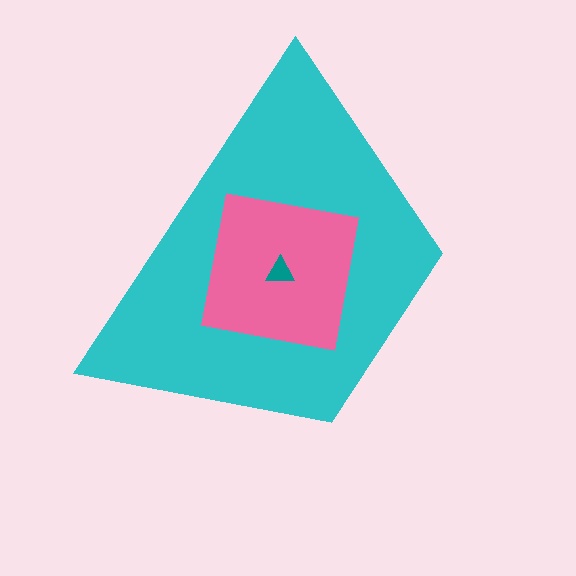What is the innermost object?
The teal triangle.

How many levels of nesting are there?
3.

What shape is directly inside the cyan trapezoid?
The pink square.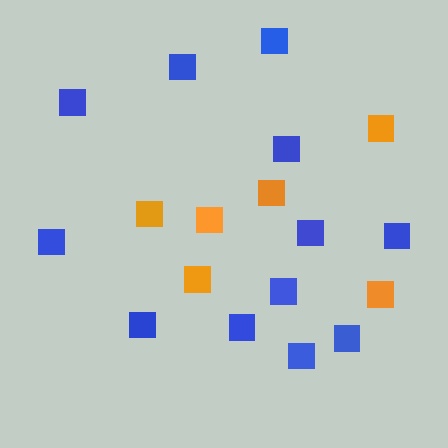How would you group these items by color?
There are 2 groups: one group of orange squares (6) and one group of blue squares (12).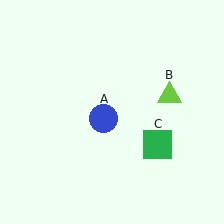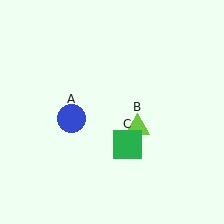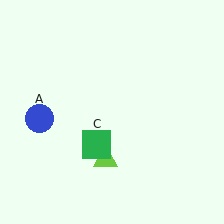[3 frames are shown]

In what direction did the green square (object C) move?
The green square (object C) moved left.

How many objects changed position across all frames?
3 objects changed position: blue circle (object A), lime triangle (object B), green square (object C).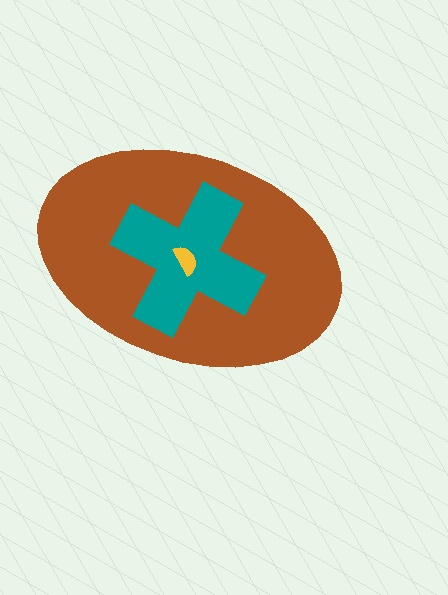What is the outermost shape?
The brown ellipse.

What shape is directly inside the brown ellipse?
The teal cross.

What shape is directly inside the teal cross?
The yellow semicircle.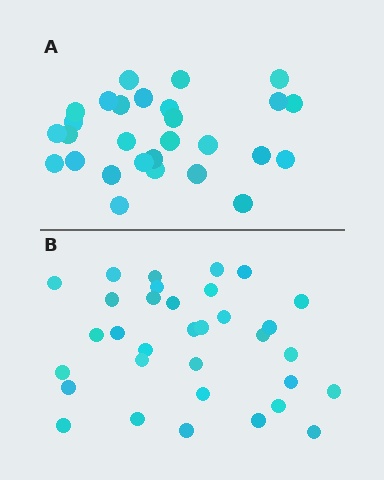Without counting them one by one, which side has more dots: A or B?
Region B (the bottom region) has more dots.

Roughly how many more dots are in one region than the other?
Region B has about 5 more dots than region A.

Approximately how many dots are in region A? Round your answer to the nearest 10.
About 30 dots. (The exact count is 28, which rounds to 30.)